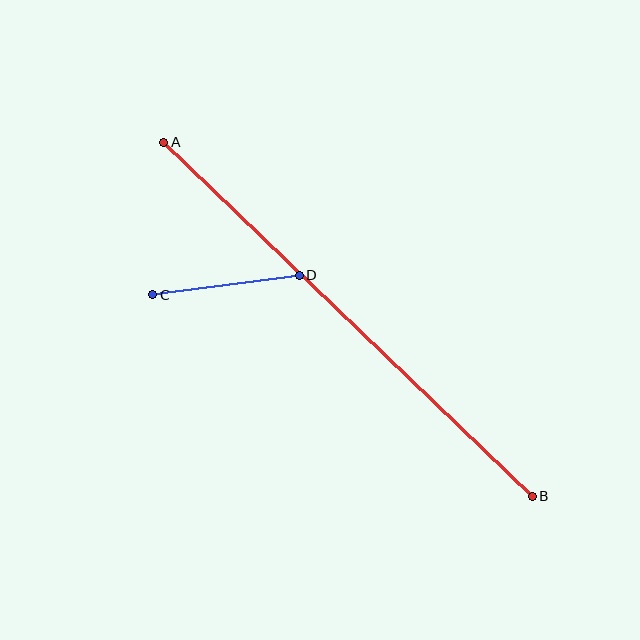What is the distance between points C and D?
The distance is approximately 147 pixels.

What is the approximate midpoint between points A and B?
The midpoint is at approximately (348, 319) pixels.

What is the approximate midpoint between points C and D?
The midpoint is at approximately (226, 285) pixels.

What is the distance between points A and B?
The distance is approximately 511 pixels.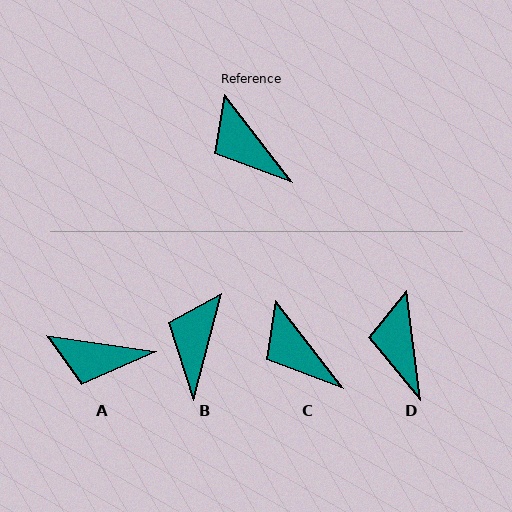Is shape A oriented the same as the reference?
No, it is off by about 44 degrees.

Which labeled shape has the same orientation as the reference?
C.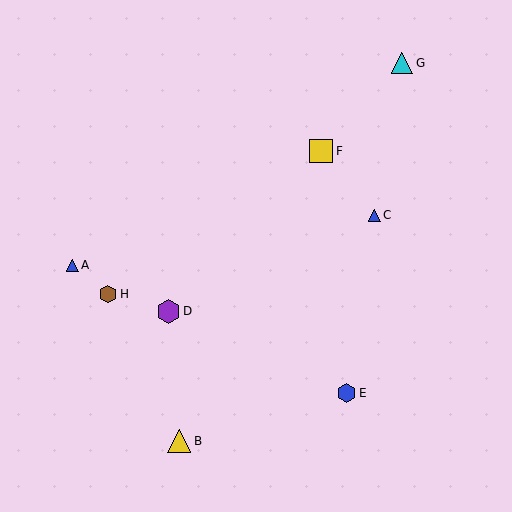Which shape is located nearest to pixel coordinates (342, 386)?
The blue hexagon (labeled E) at (347, 393) is nearest to that location.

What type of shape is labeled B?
Shape B is a yellow triangle.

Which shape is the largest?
The purple hexagon (labeled D) is the largest.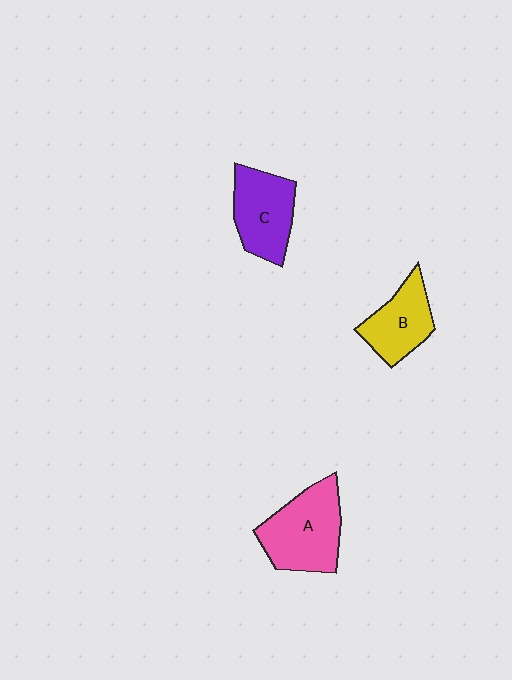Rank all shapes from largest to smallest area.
From largest to smallest: A (pink), C (purple), B (yellow).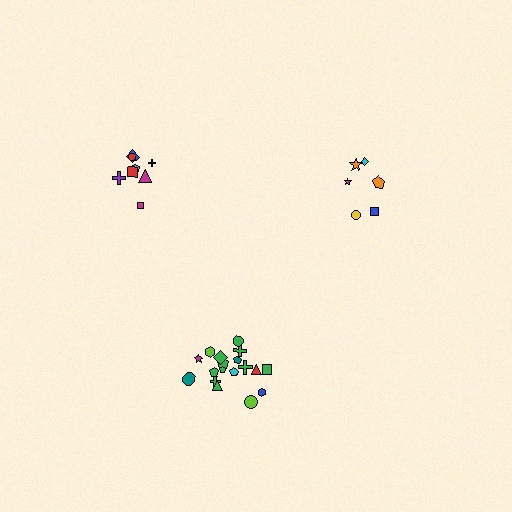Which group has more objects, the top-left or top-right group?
The top-left group.